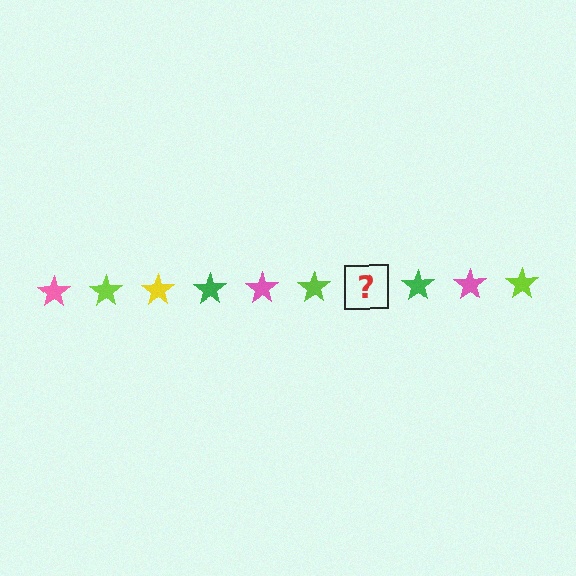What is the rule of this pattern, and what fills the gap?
The rule is that the pattern cycles through pink, lime, yellow, green stars. The gap should be filled with a yellow star.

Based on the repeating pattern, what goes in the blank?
The blank should be a yellow star.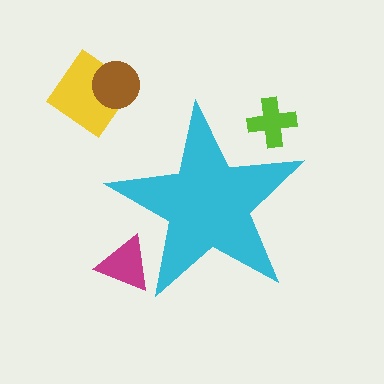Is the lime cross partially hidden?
Yes, the lime cross is partially hidden behind the cyan star.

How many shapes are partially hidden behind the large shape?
2 shapes are partially hidden.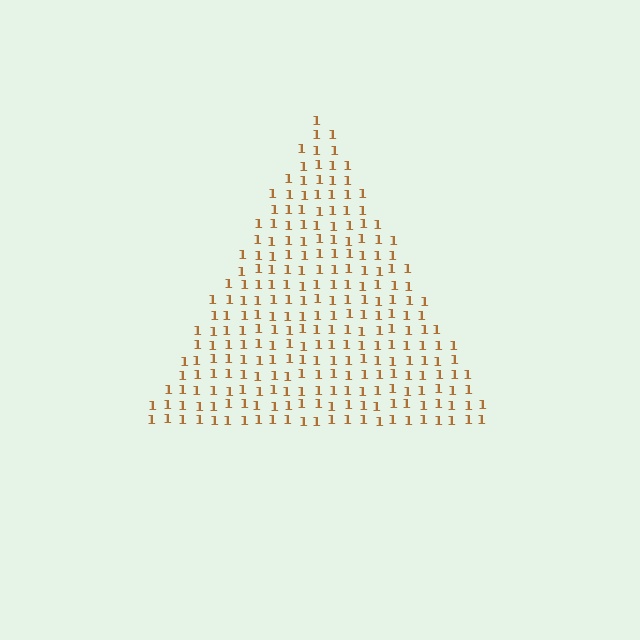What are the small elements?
The small elements are digit 1's.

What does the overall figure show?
The overall figure shows a triangle.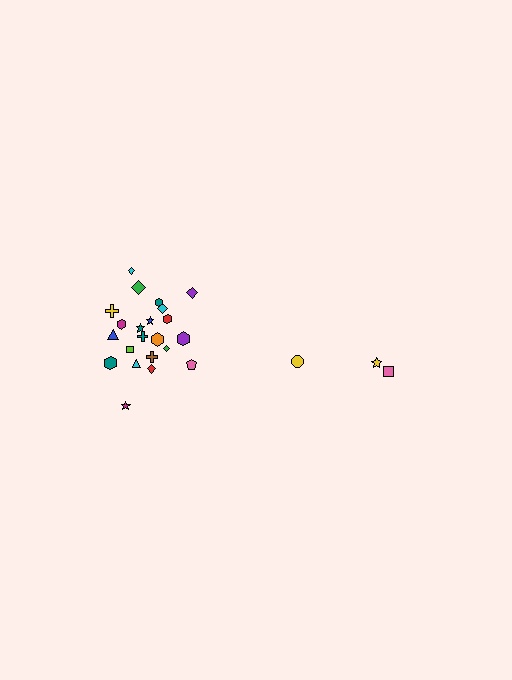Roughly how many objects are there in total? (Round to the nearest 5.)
Roughly 25 objects in total.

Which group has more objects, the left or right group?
The left group.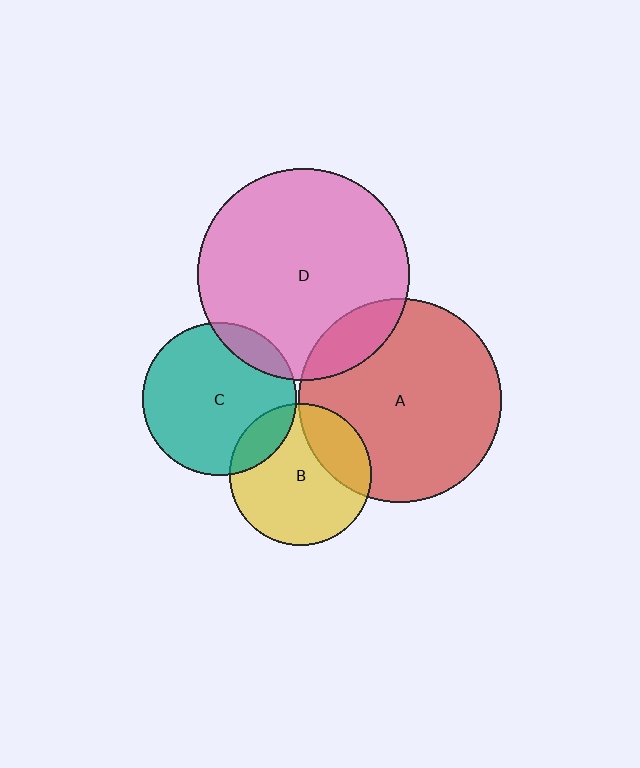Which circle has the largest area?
Circle D (pink).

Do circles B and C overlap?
Yes.